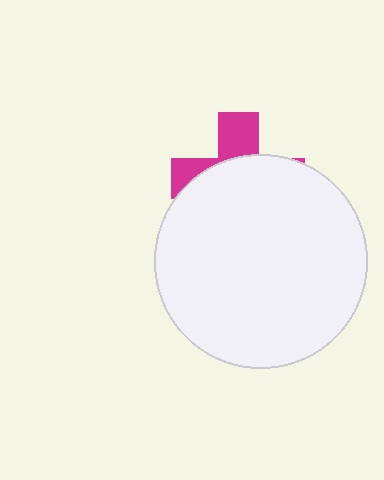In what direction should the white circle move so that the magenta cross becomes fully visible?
The white circle should move down. That is the shortest direction to clear the overlap and leave the magenta cross fully visible.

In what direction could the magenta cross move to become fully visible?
The magenta cross could move up. That would shift it out from behind the white circle entirely.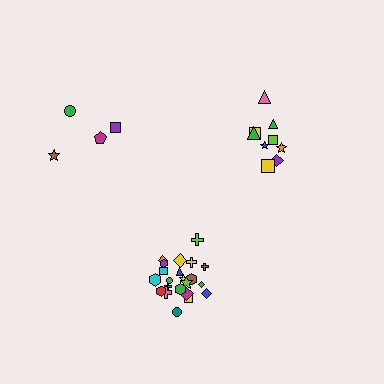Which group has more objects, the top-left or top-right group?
The top-right group.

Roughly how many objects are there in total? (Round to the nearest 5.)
Roughly 35 objects in total.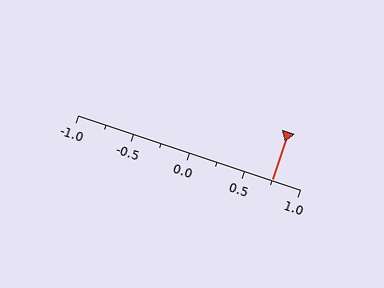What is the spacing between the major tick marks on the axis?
The major ticks are spaced 0.5 apart.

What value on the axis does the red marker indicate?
The marker indicates approximately 0.75.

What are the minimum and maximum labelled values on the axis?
The axis runs from -1.0 to 1.0.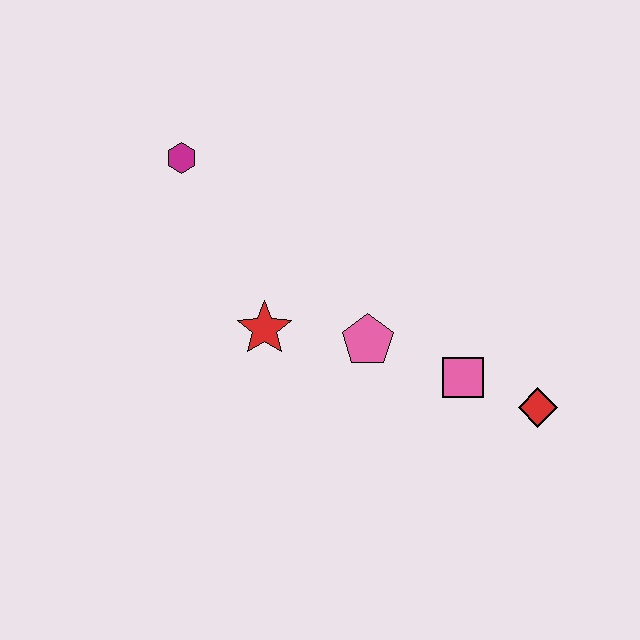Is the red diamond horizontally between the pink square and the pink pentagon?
No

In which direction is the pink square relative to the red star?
The pink square is to the right of the red star.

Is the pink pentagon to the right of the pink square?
No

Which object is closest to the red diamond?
The pink square is closest to the red diamond.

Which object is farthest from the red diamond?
The magenta hexagon is farthest from the red diamond.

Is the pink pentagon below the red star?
Yes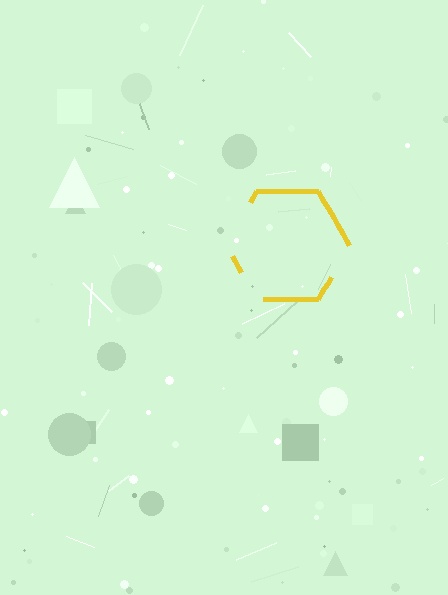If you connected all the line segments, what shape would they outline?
They would outline a hexagon.